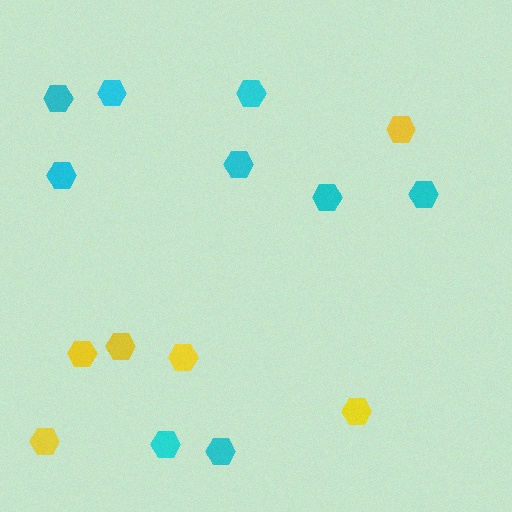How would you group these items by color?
There are 2 groups: one group of cyan hexagons (9) and one group of yellow hexagons (6).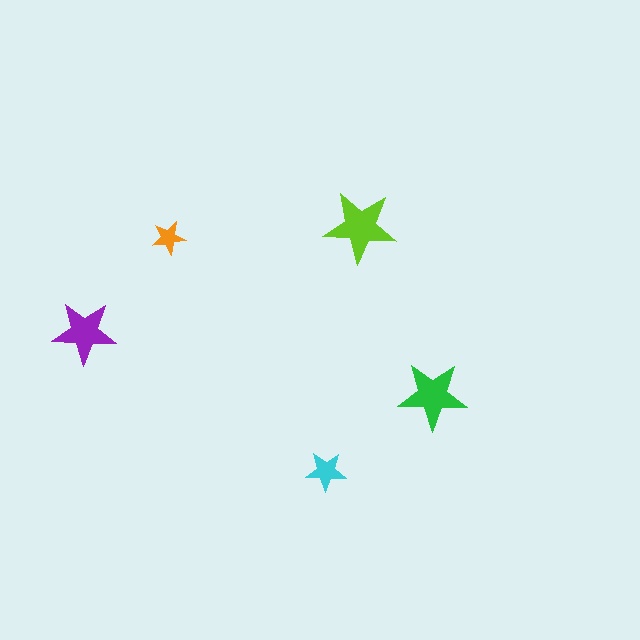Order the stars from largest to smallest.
the lime one, the green one, the purple one, the cyan one, the orange one.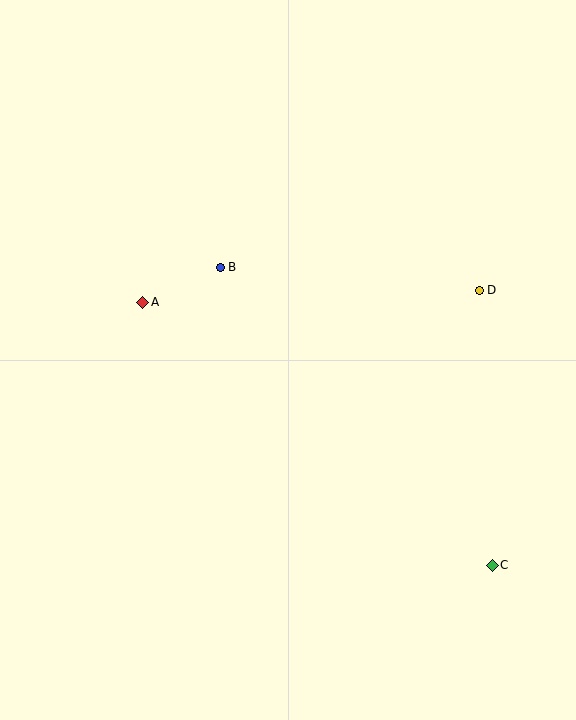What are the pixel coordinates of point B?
Point B is at (220, 267).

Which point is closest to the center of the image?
Point B at (220, 267) is closest to the center.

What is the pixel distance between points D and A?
The distance between D and A is 337 pixels.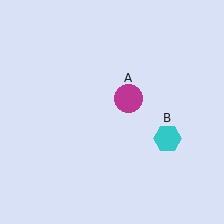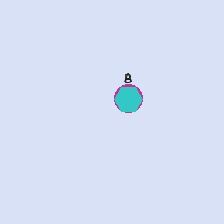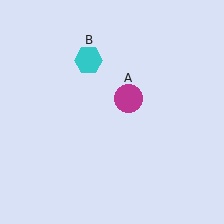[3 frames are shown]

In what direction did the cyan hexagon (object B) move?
The cyan hexagon (object B) moved up and to the left.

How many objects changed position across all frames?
1 object changed position: cyan hexagon (object B).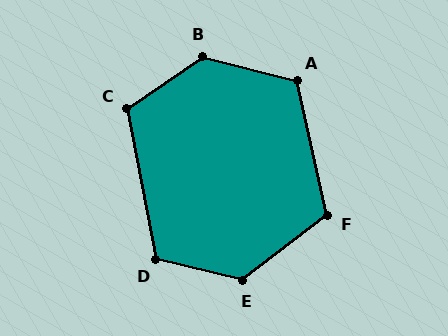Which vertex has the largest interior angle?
B, at approximately 131 degrees.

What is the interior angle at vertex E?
Approximately 129 degrees (obtuse).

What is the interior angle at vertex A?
Approximately 117 degrees (obtuse).